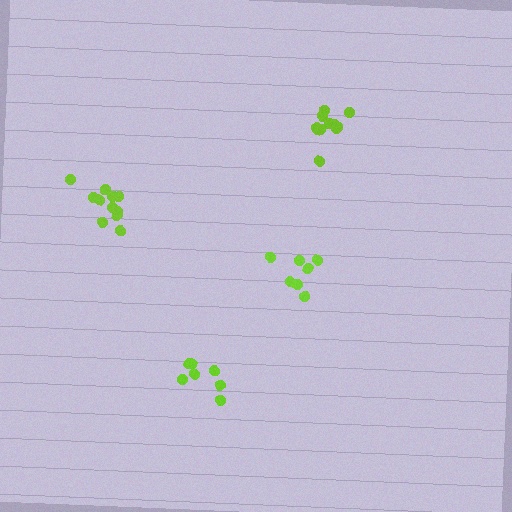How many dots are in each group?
Group 1: 7 dots, Group 2: 11 dots, Group 3: 7 dots, Group 4: 11 dots (36 total).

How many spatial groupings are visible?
There are 4 spatial groupings.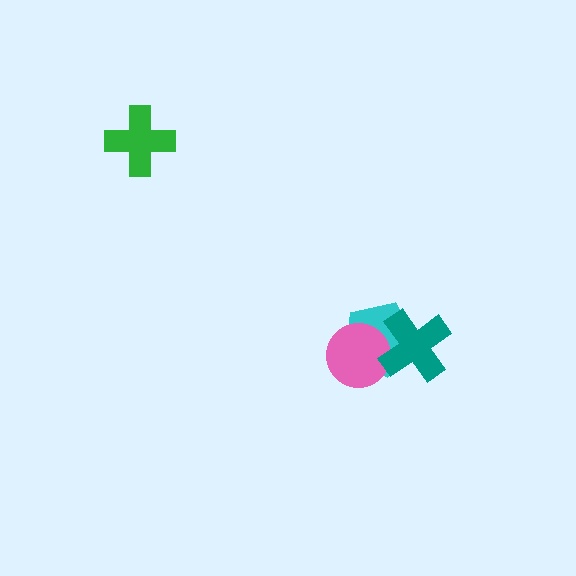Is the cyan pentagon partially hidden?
Yes, it is partially covered by another shape.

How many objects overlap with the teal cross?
2 objects overlap with the teal cross.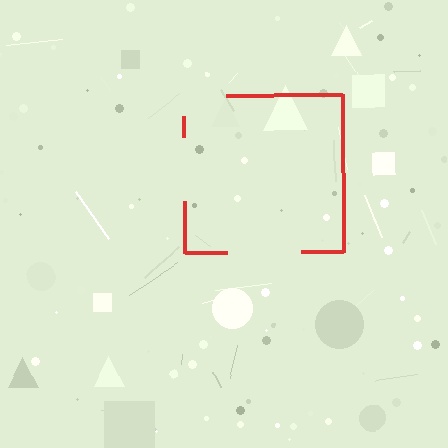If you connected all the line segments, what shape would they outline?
They would outline a square.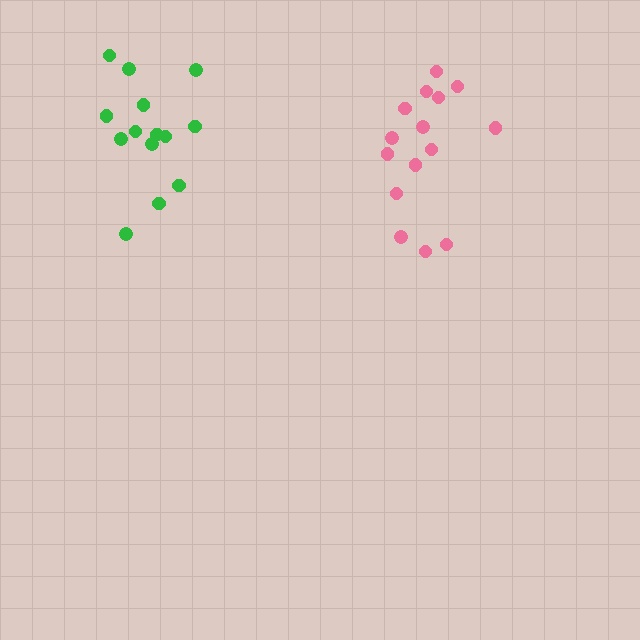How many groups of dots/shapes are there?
There are 2 groups.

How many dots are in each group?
Group 1: 14 dots, Group 2: 15 dots (29 total).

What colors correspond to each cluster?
The clusters are colored: green, pink.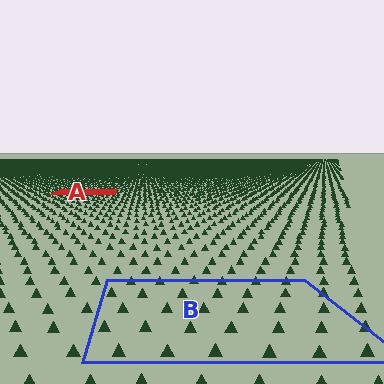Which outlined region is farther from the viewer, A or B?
Region A is farther from the viewer — the texture elements inside it appear smaller and more densely packed.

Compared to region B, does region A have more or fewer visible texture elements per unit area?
Region A has more texture elements per unit area — they are packed more densely because it is farther away.